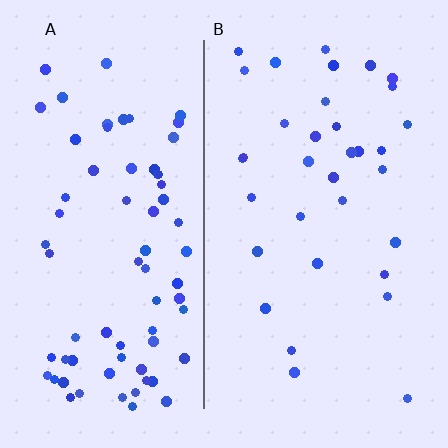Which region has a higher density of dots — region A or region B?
A (the left).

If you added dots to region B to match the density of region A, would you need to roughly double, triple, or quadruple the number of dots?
Approximately double.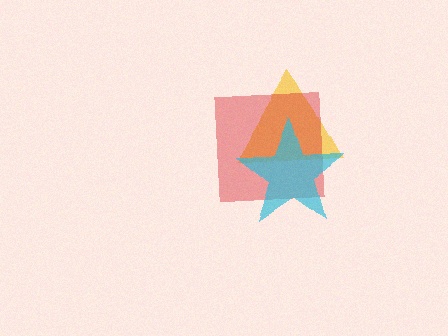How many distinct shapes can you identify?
There are 3 distinct shapes: a yellow triangle, a red square, a cyan star.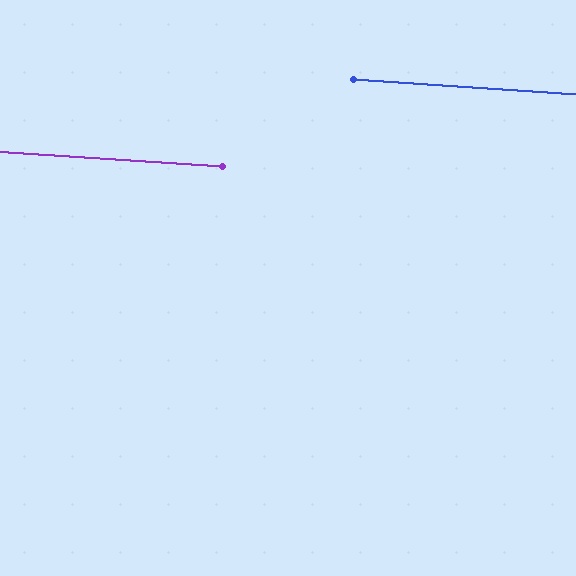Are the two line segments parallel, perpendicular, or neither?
Parallel — their directions differ by only 0.3°.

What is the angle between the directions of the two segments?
Approximately 0 degrees.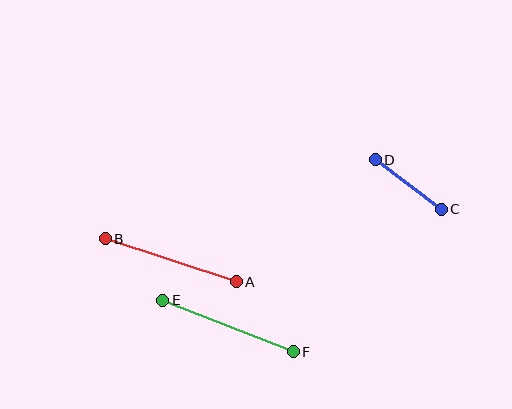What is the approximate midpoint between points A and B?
The midpoint is at approximately (171, 260) pixels.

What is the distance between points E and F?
The distance is approximately 141 pixels.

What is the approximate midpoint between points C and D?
The midpoint is at approximately (408, 185) pixels.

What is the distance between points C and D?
The distance is approximately 82 pixels.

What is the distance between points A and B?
The distance is approximately 137 pixels.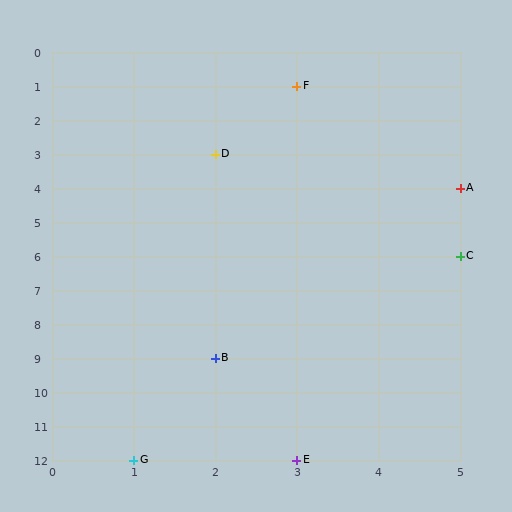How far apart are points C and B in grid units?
Points C and B are 3 columns and 3 rows apart (about 4.2 grid units diagonally).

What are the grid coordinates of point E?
Point E is at grid coordinates (3, 12).